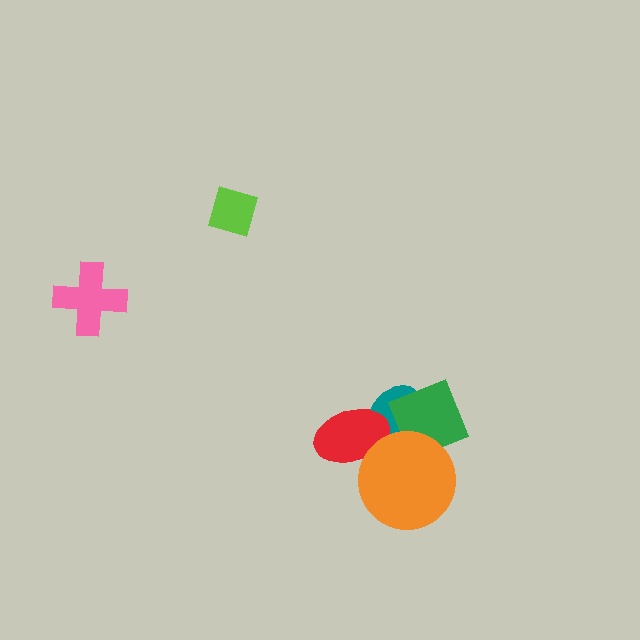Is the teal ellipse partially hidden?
Yes, it is partially covered by another shape.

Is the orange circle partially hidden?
No, no other shape covers it.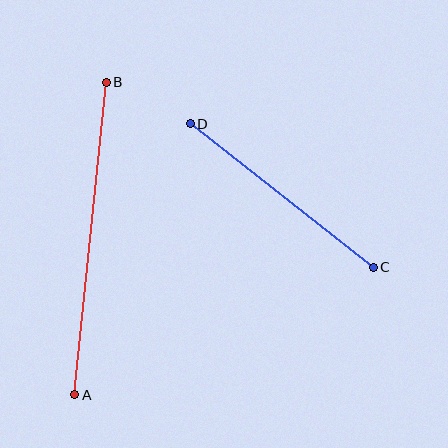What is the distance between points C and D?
The distance is approximately 233 pixels.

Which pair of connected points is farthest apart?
Points A and B are farthest apart.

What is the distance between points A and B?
The distance is approximately 314 pixels.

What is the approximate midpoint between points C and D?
The midpoint is at approximately (282, 195) pixels.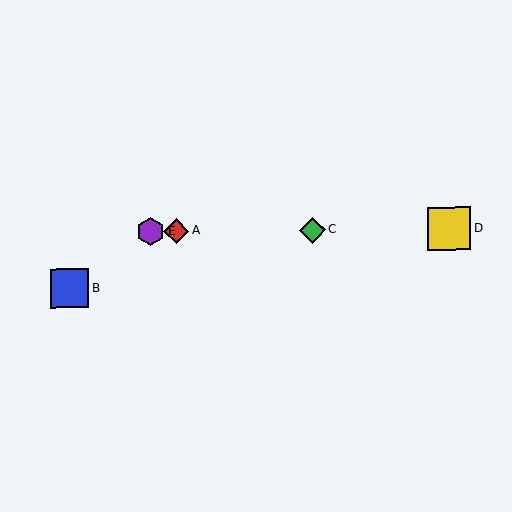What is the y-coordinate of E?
Object E is at y≈231.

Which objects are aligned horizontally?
Objects A, C, D, E are aligned horizontally.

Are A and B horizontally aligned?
No, A is at y≈231 and B is at y≈288.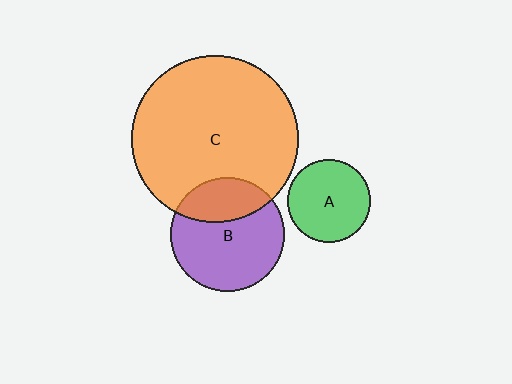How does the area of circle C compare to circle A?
Approximately 4.0 times.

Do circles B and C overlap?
Yes.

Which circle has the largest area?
Circle C (orange).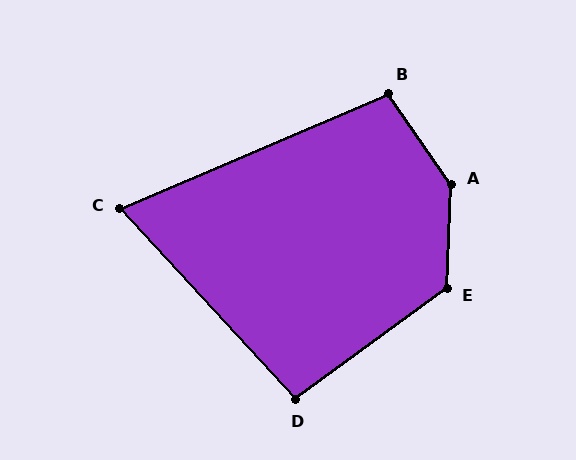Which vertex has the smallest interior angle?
C, at approximately 71 degrees.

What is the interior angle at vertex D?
Approximately 96 degrees (obtuse).